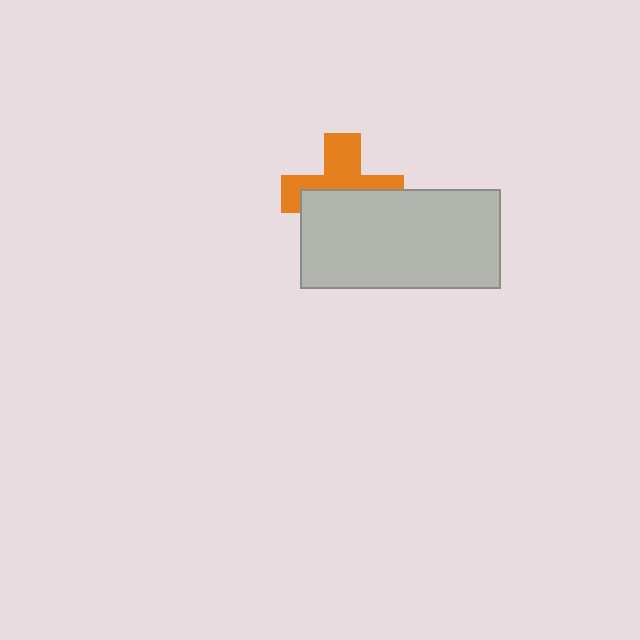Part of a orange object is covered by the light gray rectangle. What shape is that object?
It is a cross.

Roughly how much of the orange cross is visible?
About half of it is visible (roughly 48%).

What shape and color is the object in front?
The object in front is a light gray rectangle.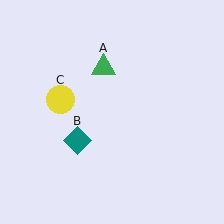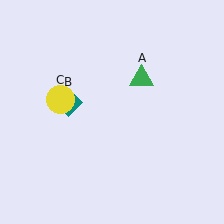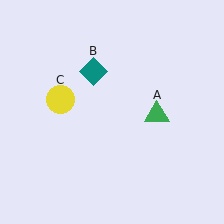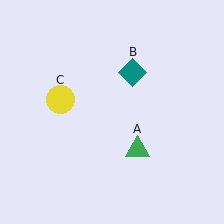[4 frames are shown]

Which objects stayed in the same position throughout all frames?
Yellow circle (object C) remained stationary.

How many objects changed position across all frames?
2 objects changed position: green triangle (object A), teal diamond (object B).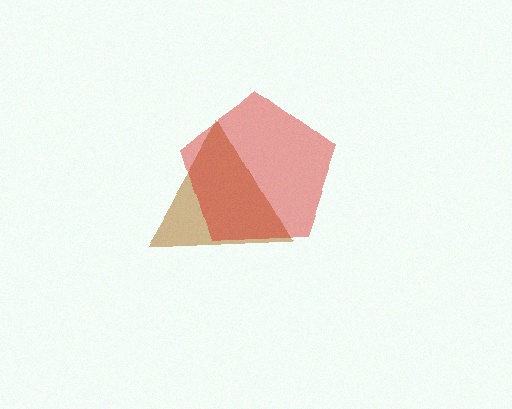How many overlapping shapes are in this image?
There are 2 overlapping shapes in the image.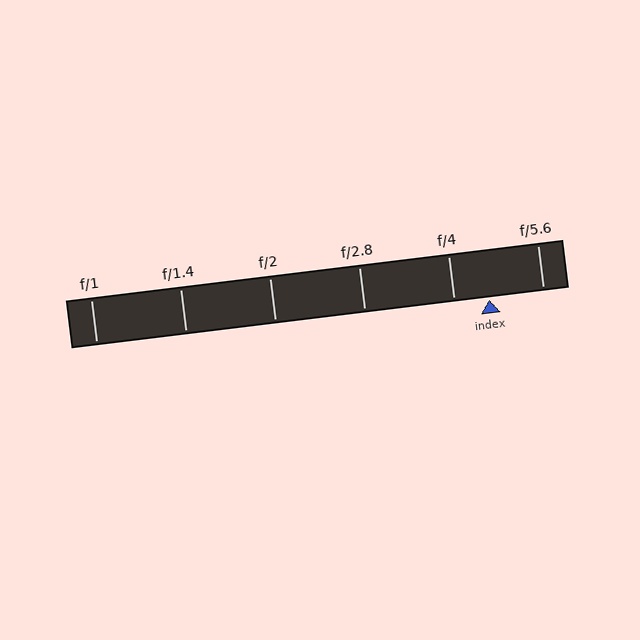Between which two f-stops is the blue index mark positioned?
The index mark is between f/4 and f/5.6.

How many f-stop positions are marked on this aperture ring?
There are 6 f-stop positions marked.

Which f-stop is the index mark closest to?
The index mark is closest to f/4.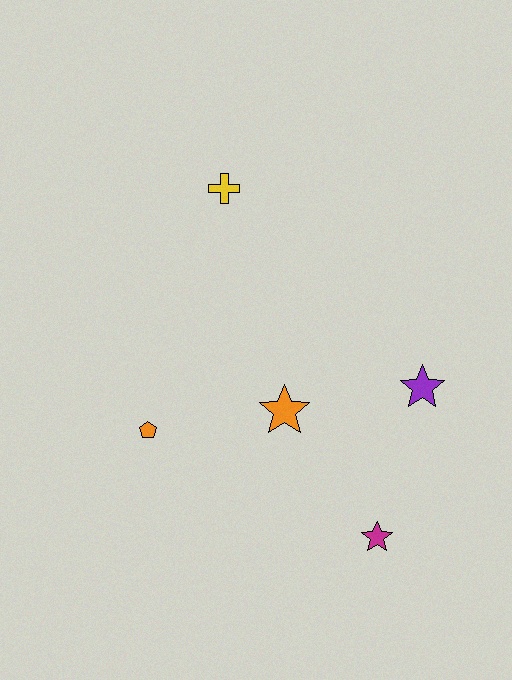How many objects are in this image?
There are 5 objects.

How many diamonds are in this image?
There are no diamonds.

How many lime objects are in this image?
There are no lime objects.